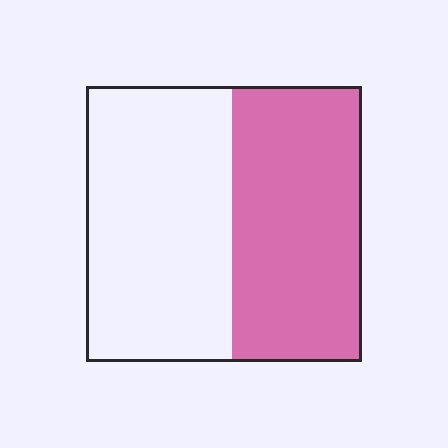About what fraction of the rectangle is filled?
About one half (1/2).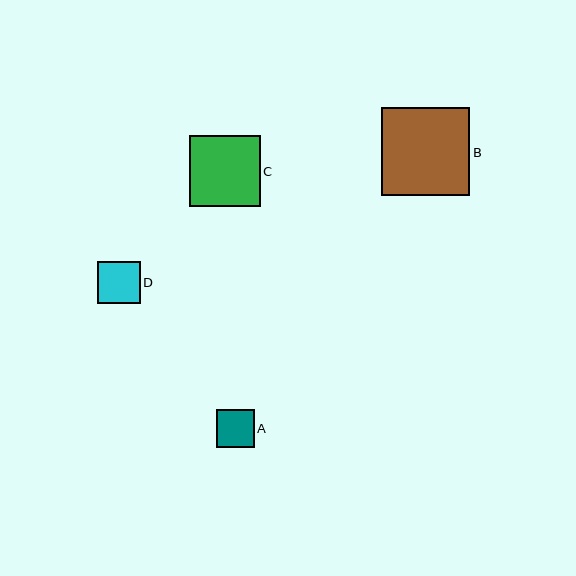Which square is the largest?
Square B is the largest with a size of approximately 89 pixels.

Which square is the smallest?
Square A is the smallest with a size of approximately 38 pixels.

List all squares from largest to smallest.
From largest to smallest: B, C, D, A.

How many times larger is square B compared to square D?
Square B is approximately 2.1 times the size of square D.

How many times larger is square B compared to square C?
Square B is approximately 1.3 times the size of square C.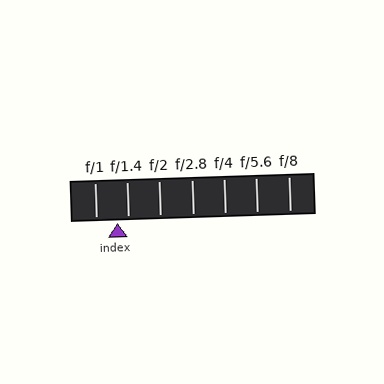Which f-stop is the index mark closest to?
The index mark is closest to f/1.4.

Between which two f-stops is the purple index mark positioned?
The index mark is between f/1 and f/1.4.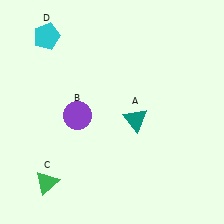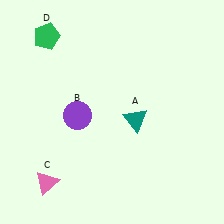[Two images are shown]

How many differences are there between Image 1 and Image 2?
There are 2 differences between the two images.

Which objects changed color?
C changed from green to pink. D changed from cyan to green.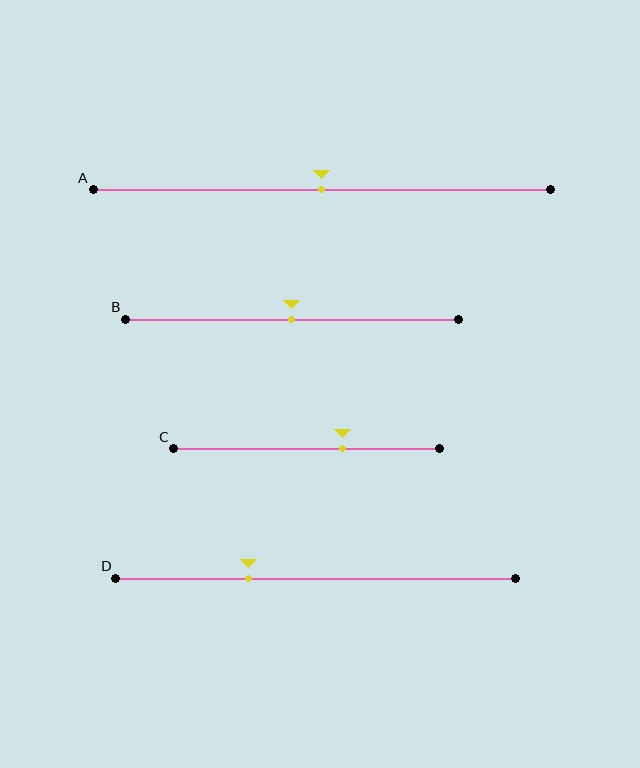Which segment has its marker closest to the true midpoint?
Segment A has its marker closest to the true midpoint.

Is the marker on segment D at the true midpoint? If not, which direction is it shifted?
No, the marker on segment D is shifted to the left by about 17% of the segment length.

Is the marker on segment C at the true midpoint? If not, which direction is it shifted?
No, the marker on segment C is shifted to the right by about 13% of the segment length.